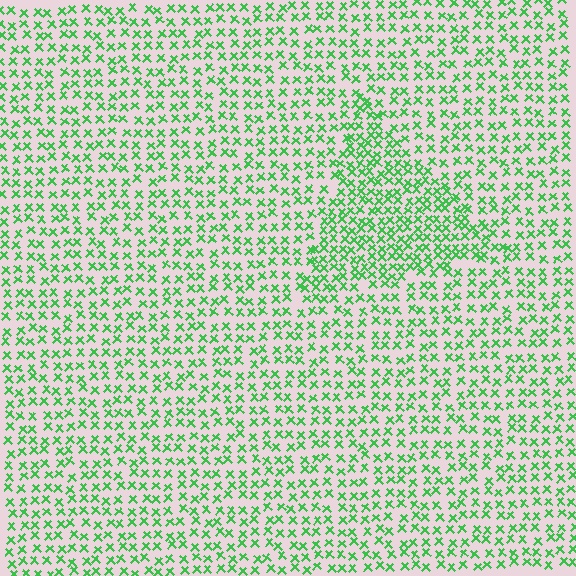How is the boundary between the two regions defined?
The boundary is defined by a change in element density (approximately 1.7x ratio). All elements are the same color, size, and shape.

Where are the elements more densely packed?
The elements are more densely packed inside the triangle boundary.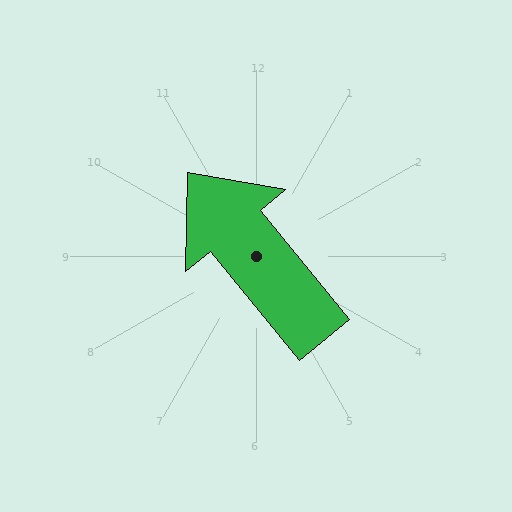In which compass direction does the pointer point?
Northwest.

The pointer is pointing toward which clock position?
Roughly 11 o'clock.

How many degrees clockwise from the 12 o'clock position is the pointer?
Approximately 321 degrees.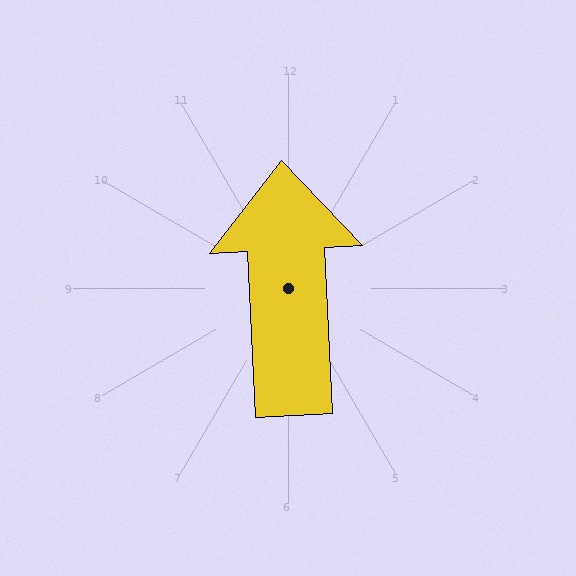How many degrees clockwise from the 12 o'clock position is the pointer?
Approximately 357 degrees.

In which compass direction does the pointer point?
North.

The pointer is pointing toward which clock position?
Roughly 12 o'clock.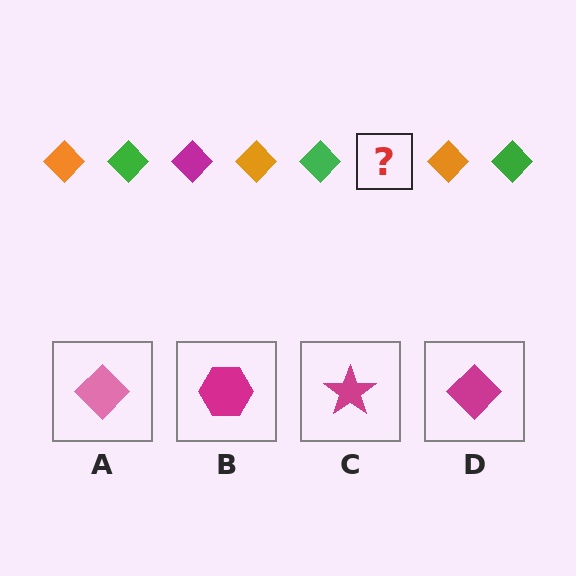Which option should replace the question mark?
Option D.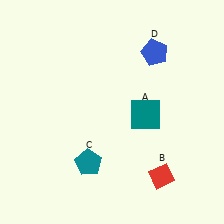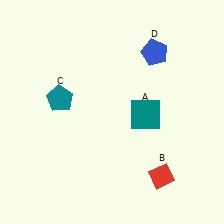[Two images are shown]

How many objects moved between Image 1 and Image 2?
1 object moved between the two images.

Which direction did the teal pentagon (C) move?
The teal pentagon (C) moved up.